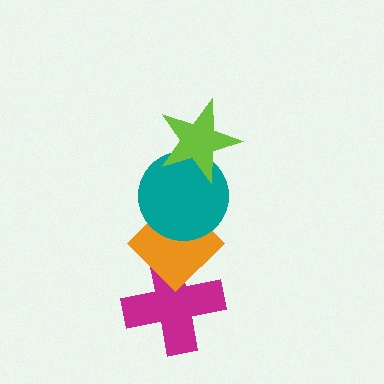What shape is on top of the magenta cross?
The orange diamond is on top of the magenta cross.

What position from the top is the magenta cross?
The magenta cross is 4th from the top.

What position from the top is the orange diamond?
The orange diamond is 3rd from the top.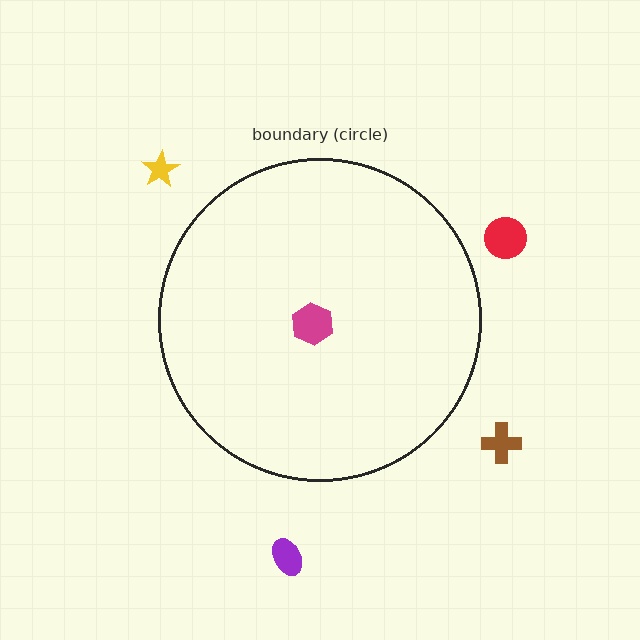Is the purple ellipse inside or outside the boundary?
Outside.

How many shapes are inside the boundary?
2 inside, 4 outside.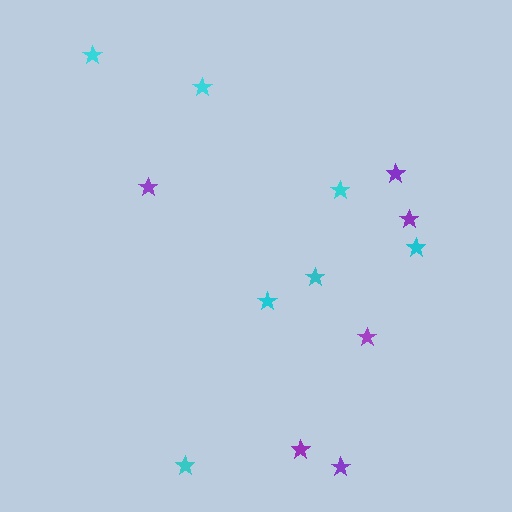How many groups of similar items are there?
There are 2 groups: one group of cyan stars (7) and one group of purple stars (6).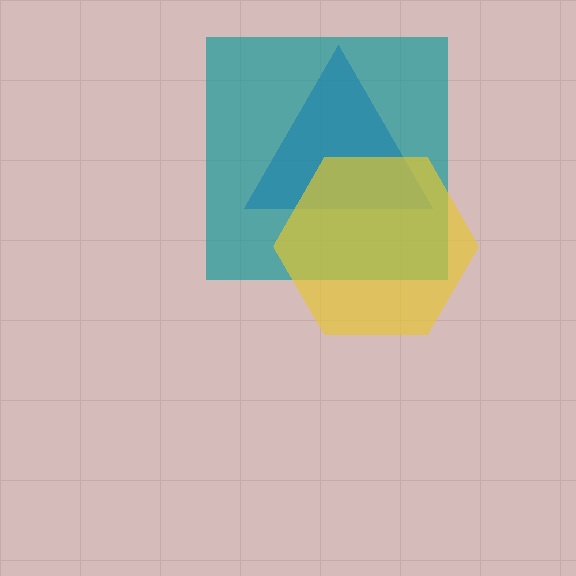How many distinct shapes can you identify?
There are 3 distinct shapes: a blue triangle, a teal square, a yellow hexagon.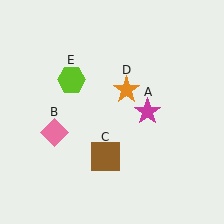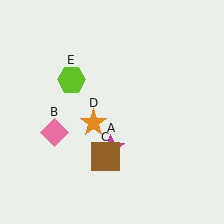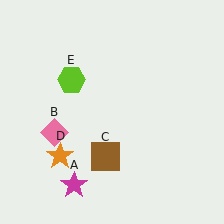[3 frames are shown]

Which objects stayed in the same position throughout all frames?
Pink diamond (object B) and brown square (object C) and lime hexagon (object E) remained stationary.